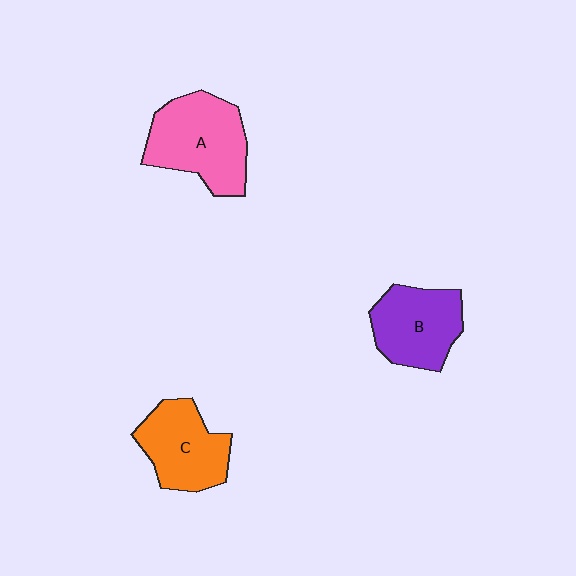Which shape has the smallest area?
Shape B (purple).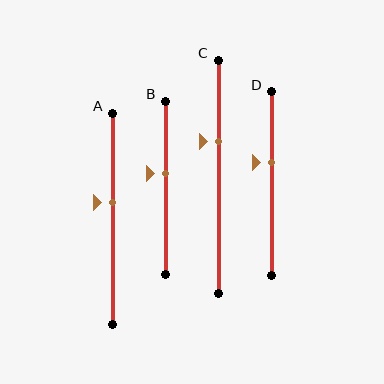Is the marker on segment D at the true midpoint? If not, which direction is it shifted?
No, the marker on segment D is shifted upward by about 12% of the segment length.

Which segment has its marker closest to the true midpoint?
Segment A has its marker closest to the true midpoint.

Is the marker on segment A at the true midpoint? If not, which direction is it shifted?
No, the marker on segment A is shifted upward by about 8% of the segment length.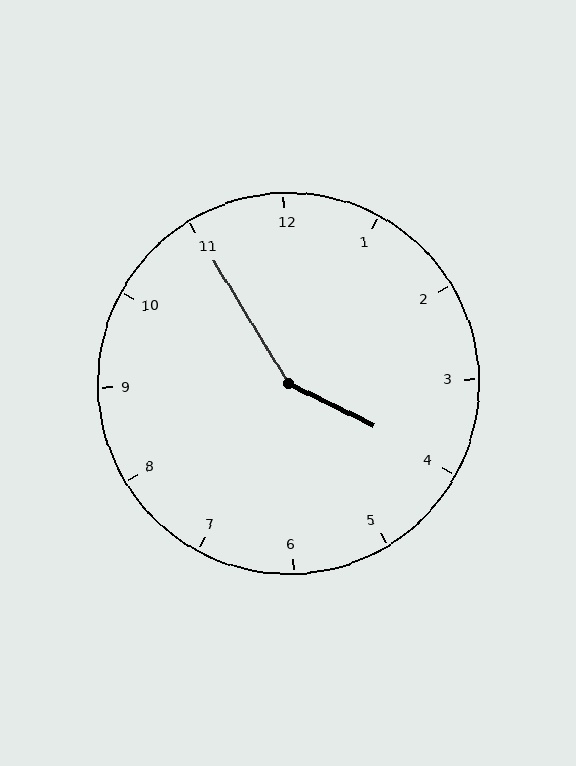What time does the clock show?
3:55.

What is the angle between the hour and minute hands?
Approximately 148 degrees.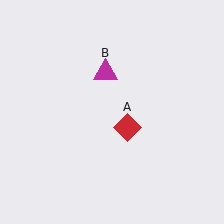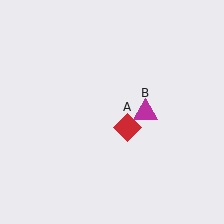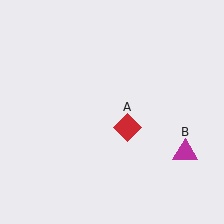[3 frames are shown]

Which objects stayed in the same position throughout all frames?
Red diamond (object A) remained stationary.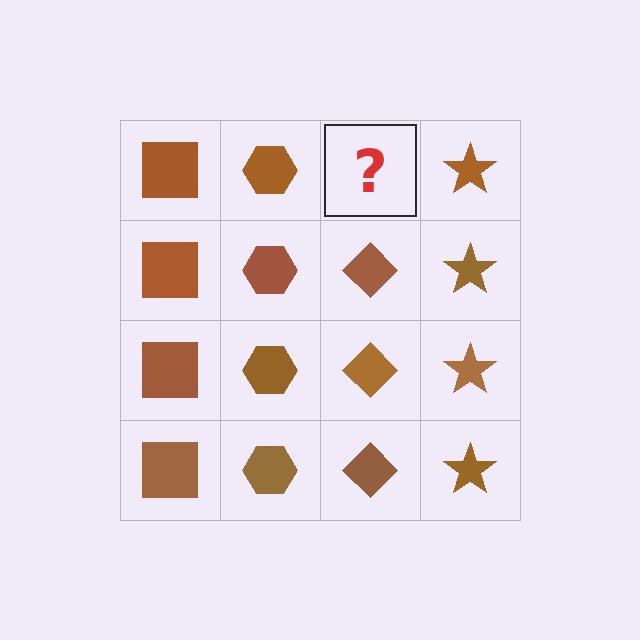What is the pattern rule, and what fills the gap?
The rule is that each column has a consistent shape. The gap should be filled with a brown diamond.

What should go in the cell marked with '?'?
The missing cell should contain a brown diamond.